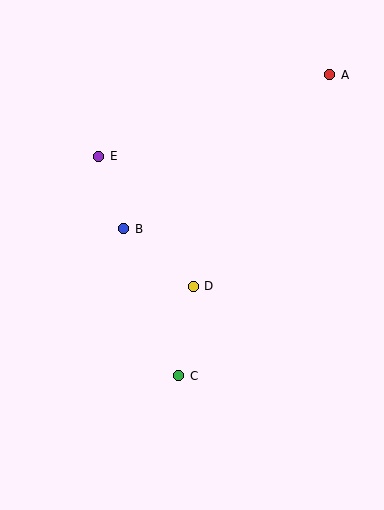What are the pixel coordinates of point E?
Point E is at (99, 156).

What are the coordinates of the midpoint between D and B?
The midpoint between D and B is at (158, 258).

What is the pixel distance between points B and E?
The distance between B and E is 77 pixels.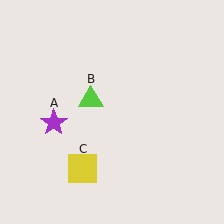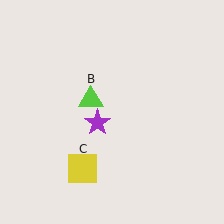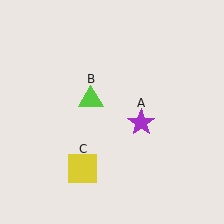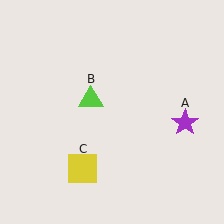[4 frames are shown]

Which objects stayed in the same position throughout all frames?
Lime triangle (object B) and yellow square (object C) remained stationary.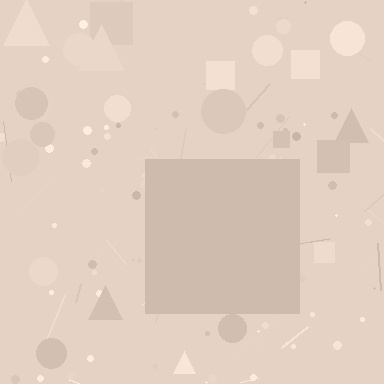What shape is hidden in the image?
A square is hidden in the image.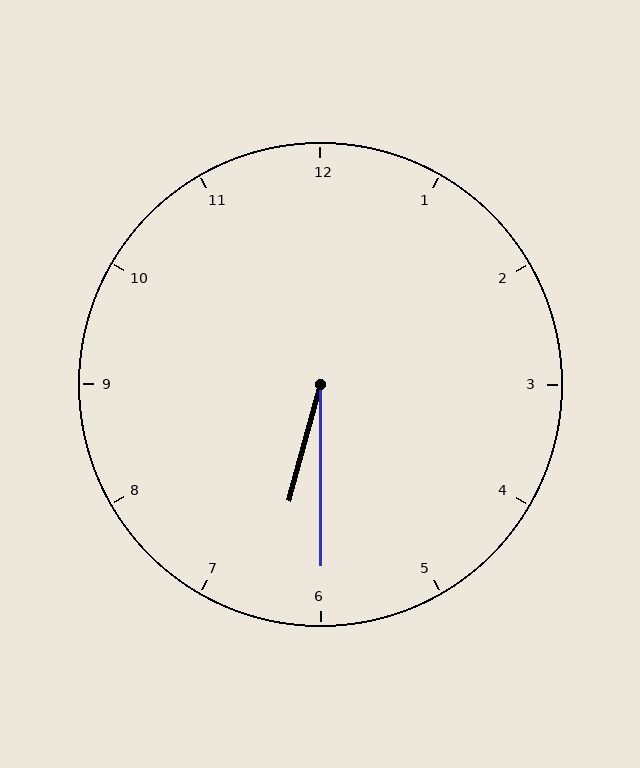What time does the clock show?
6:30.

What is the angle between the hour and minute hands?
Approximately 15 degrees.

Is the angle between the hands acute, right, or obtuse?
It is acute.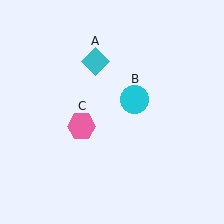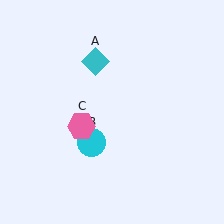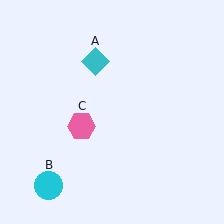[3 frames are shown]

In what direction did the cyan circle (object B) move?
The cyan circle (object B) moved down and to the left.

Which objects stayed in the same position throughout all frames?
Cyan diamond (object A) and pink hexagon (object C) remained stationary.